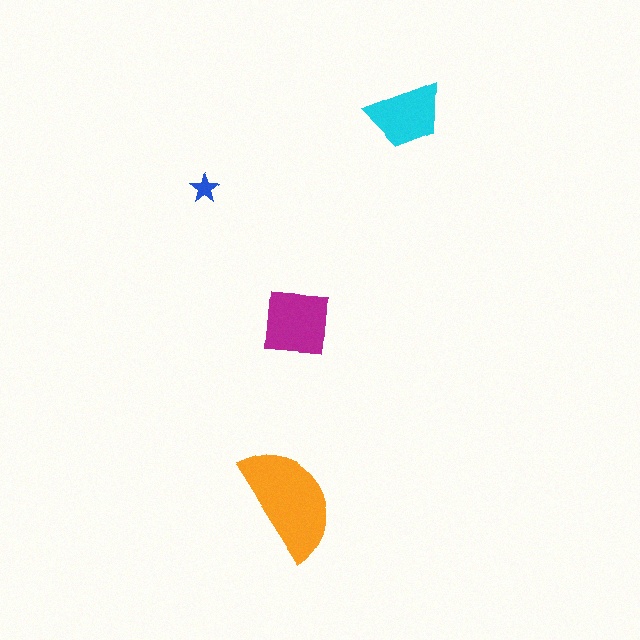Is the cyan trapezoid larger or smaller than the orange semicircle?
Smaller.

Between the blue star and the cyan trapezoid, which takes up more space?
The cyan trapezoid.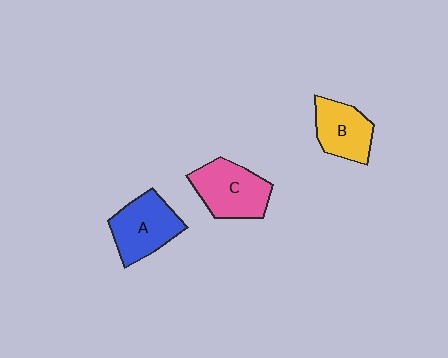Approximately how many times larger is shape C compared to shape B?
Approximately 1.3 times.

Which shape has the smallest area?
Shape B (yellow).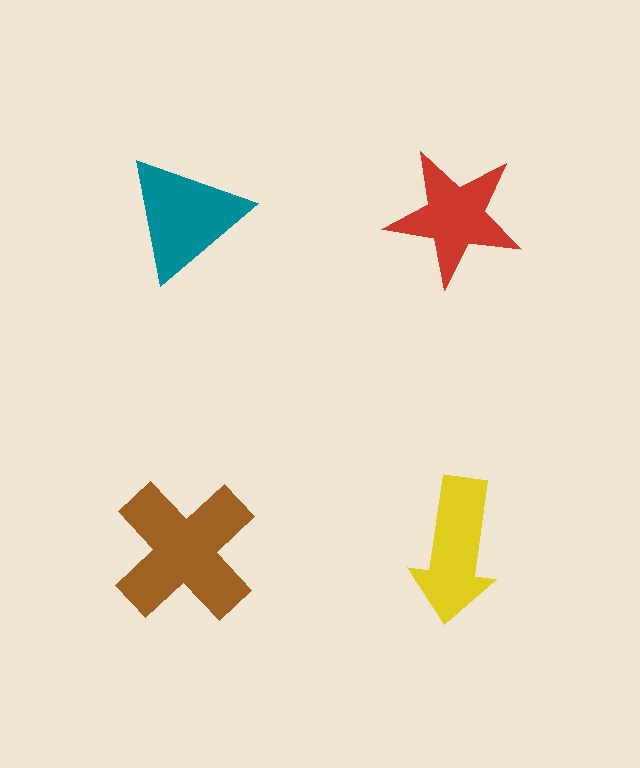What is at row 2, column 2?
A yellow arrow.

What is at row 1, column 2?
A red star.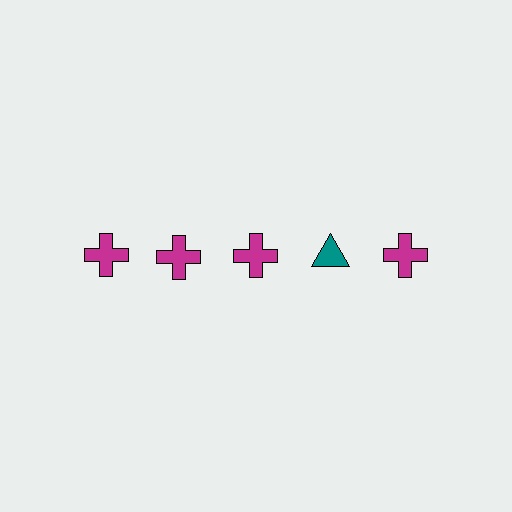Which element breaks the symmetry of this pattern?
The teal triangle in the top row, second from right column breaks the symmetry. All other shapes are magenta crosses.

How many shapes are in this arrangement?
There are 5 shapes arranged in a grid pattern.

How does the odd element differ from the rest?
It differs in both color (teal instead of magenta) and shape (triangle instead of cross).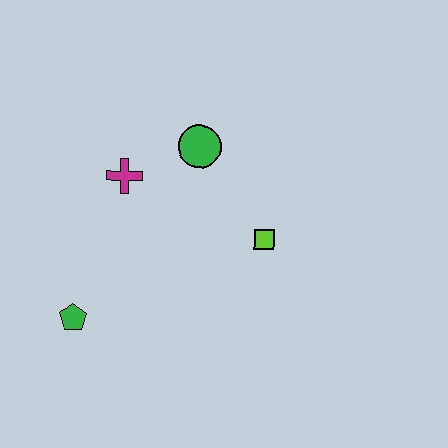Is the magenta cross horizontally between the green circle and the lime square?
No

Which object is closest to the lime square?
The green circle is closest to the lime square.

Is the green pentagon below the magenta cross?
Yes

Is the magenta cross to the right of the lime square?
No